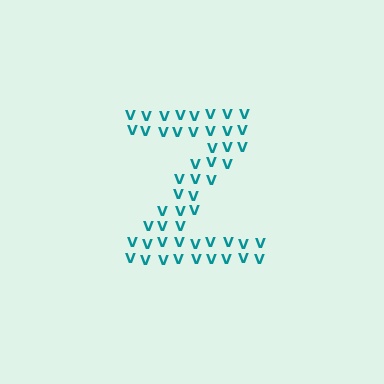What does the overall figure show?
The overall figure shows the letter Z.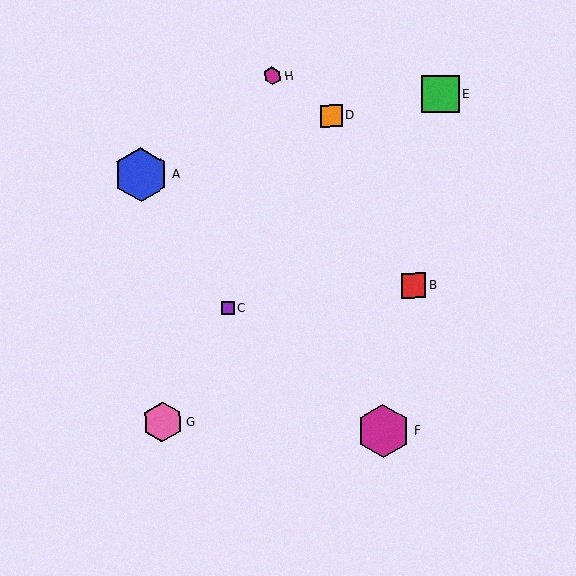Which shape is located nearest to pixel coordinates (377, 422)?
The magenta hexagon (labeled F) at (383, 431) is nearest to that location.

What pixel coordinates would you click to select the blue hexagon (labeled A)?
Click at (141, 174) to select the blue hexagon A.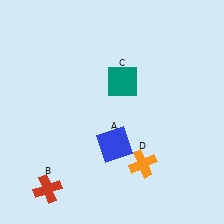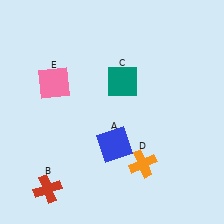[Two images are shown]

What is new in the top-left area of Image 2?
A pink square (E) was added in the top-left area of Image 2.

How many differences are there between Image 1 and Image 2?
There is 1 difference between the two images.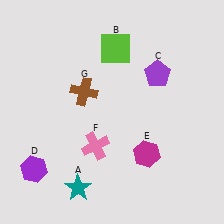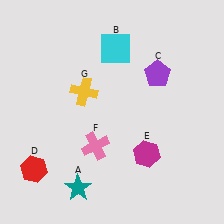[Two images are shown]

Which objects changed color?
B changed from lime to cyan. D changed from purple to red. G changed from brown to yellow.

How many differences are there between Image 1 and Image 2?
There are 3 differences between the two images.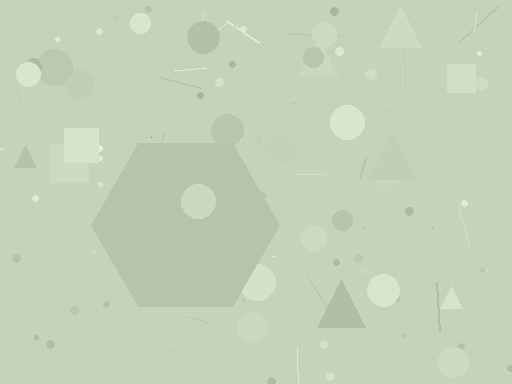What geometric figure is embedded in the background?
A hexagon is embedded in the background.